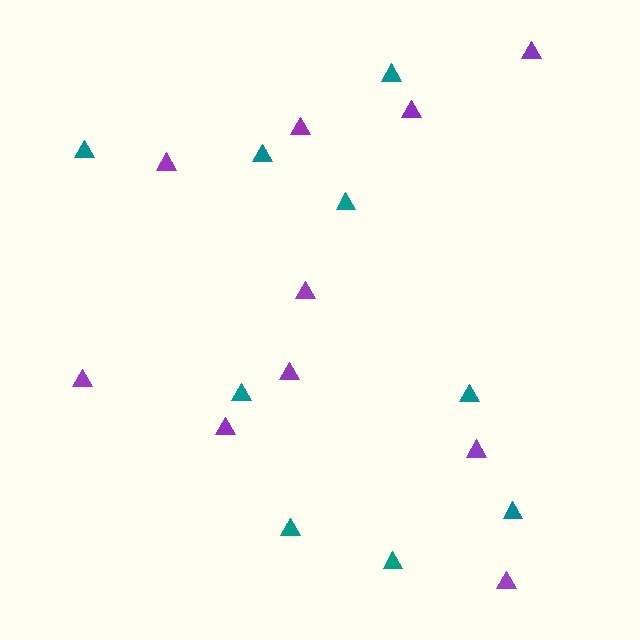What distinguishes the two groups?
There are 2 groups: one group of teal triangles (9) and one group of purple triangles (10).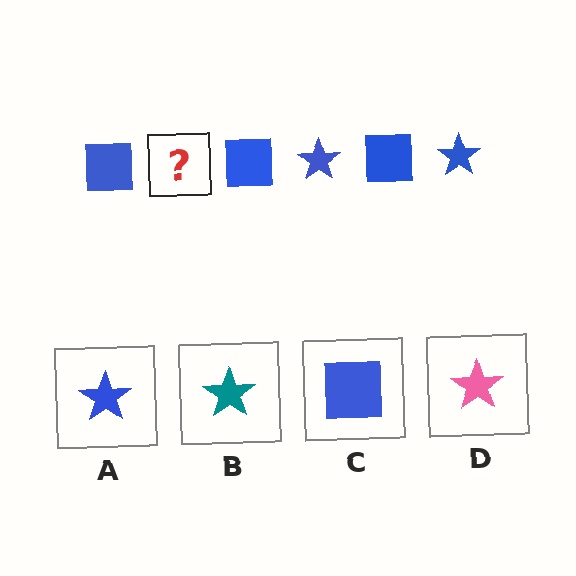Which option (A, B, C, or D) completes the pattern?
A.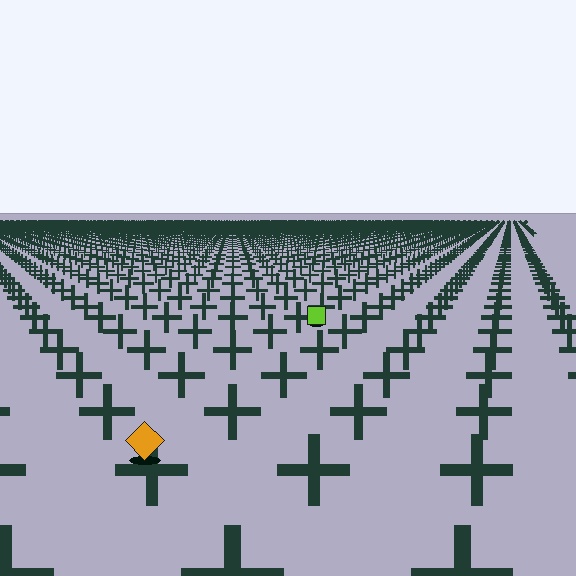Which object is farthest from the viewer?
The lime square is farthest from the viewer. It appears smaller and the ground texture around it is denser.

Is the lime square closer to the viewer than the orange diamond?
No. The orange diamond is closer — you can tell from the texture gradient: the ground texture is coarser near it.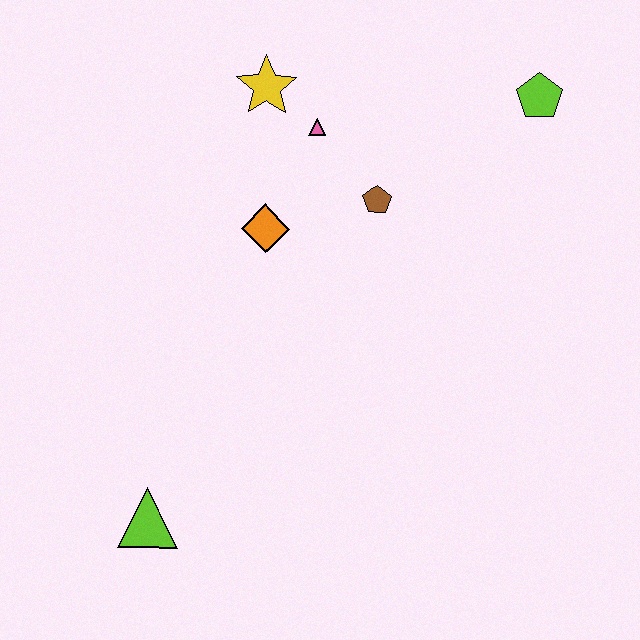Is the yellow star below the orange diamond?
No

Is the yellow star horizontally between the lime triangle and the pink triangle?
Yes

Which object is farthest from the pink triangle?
The lime triangle is farthest from the pink triangle.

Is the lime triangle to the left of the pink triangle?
Yes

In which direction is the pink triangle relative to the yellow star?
The pink triangle is to the right of the yellow star.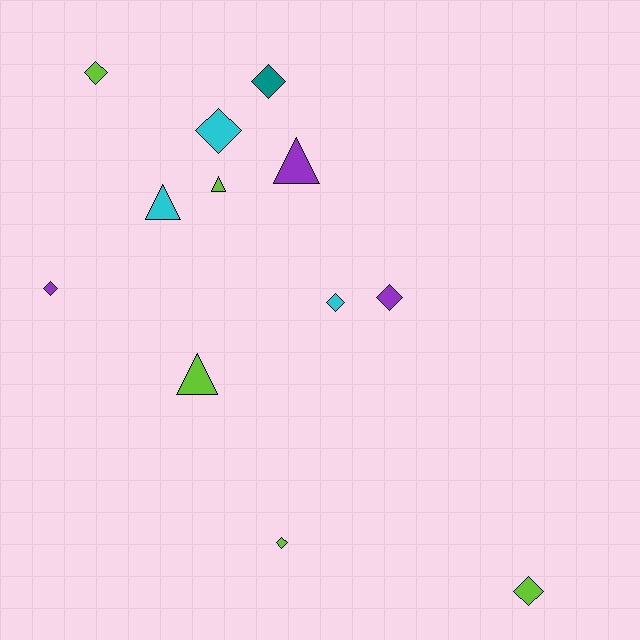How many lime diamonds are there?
There are 3 lime diamonds.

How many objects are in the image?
There are 12 objects.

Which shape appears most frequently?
Diamond, with 8 objects.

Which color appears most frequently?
Lime, with 5 objects.